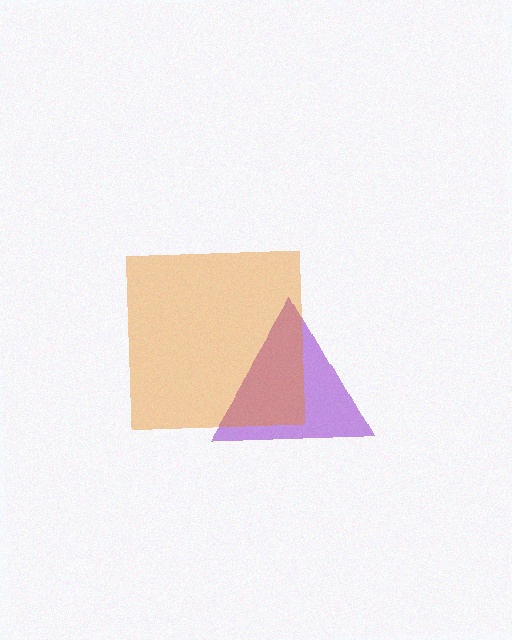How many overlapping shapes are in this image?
There are 2 overlapping shapes in the image.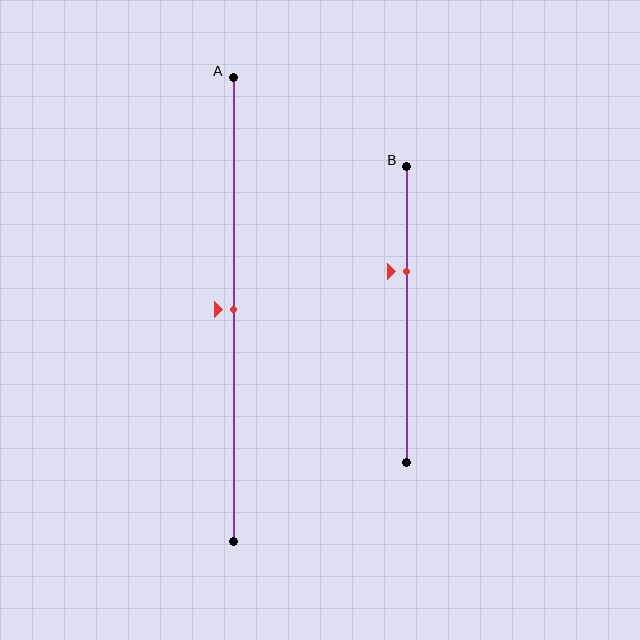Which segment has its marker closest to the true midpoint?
Segment A has its marker closest to the true midpoint.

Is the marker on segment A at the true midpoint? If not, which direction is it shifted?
Yes, the marker on segment A is at the true midpoint.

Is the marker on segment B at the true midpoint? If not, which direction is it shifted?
No, the marker on segment B is shifted upward by about 15% of the segment length.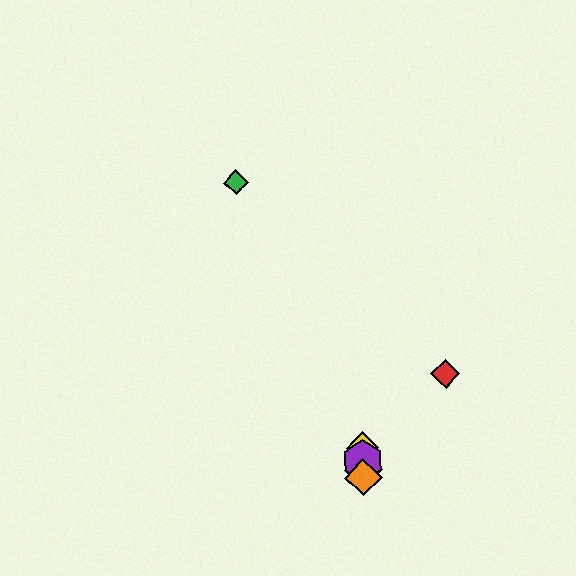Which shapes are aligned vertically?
The blue diamond, the yellow diamond, the purple hexagon, the orange diamond are aligned vertically.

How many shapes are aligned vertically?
4 shapes (the blue diamond, the yellow diamond, the purple hexagon, the orange diamond) are aligned vertically.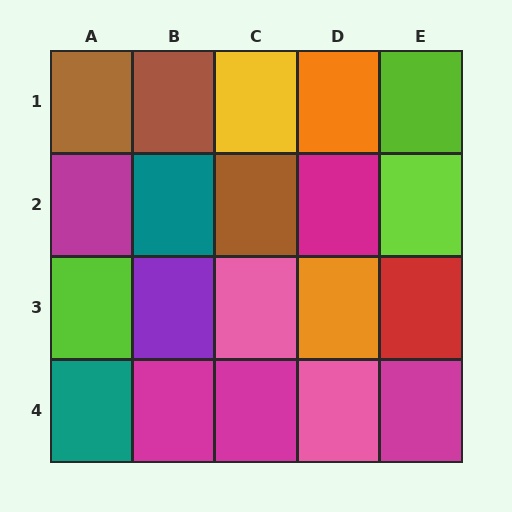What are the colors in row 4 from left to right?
Teal, magenta, magenta, pink, magenta.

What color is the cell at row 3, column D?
Orange.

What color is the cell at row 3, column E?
Red.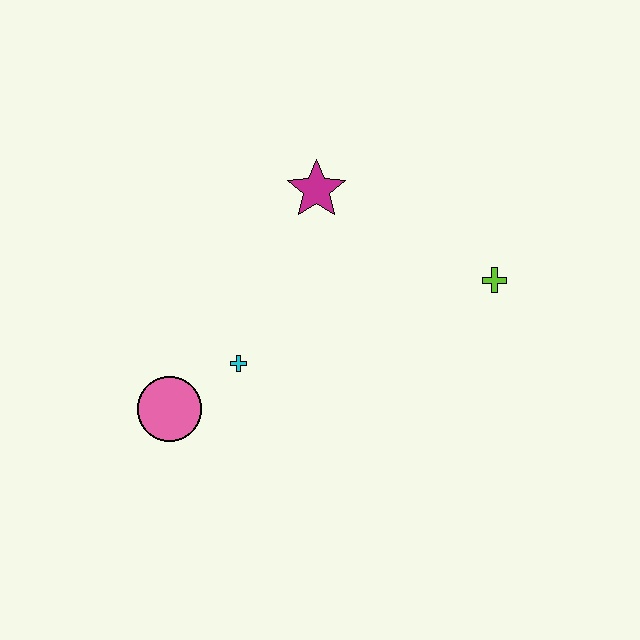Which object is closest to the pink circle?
The cyan cross is closest to the pink circle.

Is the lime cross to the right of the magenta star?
Yes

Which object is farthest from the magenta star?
The pink circle is farthest from the magenta star.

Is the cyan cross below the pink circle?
No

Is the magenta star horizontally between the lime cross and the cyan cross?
Yes